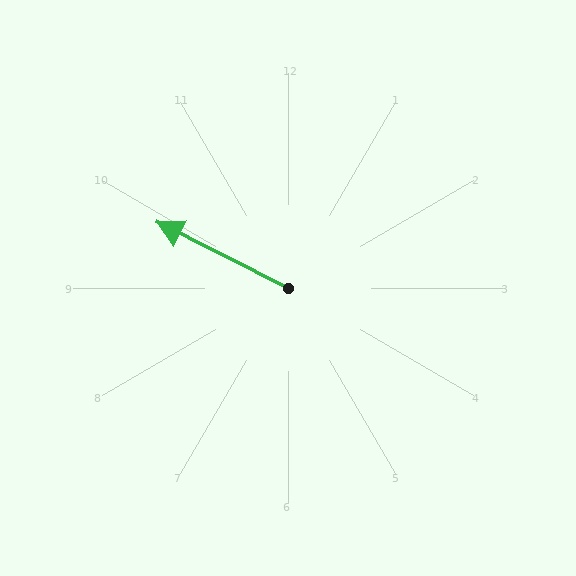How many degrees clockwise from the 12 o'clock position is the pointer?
Approximately 297 degrees.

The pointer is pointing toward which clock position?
Roughly 10 o'clock.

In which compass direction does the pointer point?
Northwest.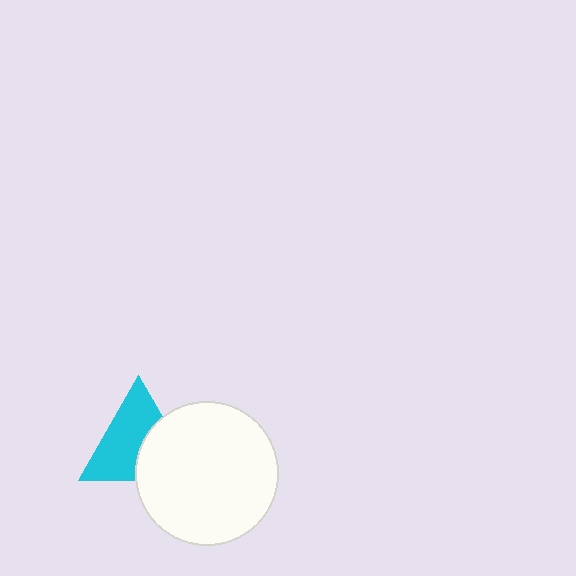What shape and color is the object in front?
The object in front is a white circle.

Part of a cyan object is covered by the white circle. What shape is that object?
It is a triangle.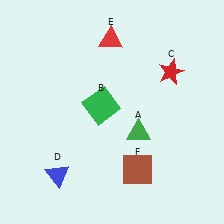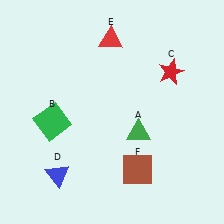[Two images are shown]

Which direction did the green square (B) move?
The green square (B) moved left.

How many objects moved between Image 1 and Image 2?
1 object moved between the two images.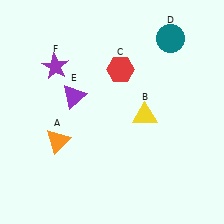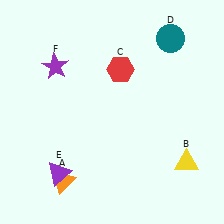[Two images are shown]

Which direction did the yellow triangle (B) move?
The yellow triangle (B) moved down.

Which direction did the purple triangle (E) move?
The purple triangle (E) moved down.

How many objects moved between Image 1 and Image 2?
3 objects moved between the two images.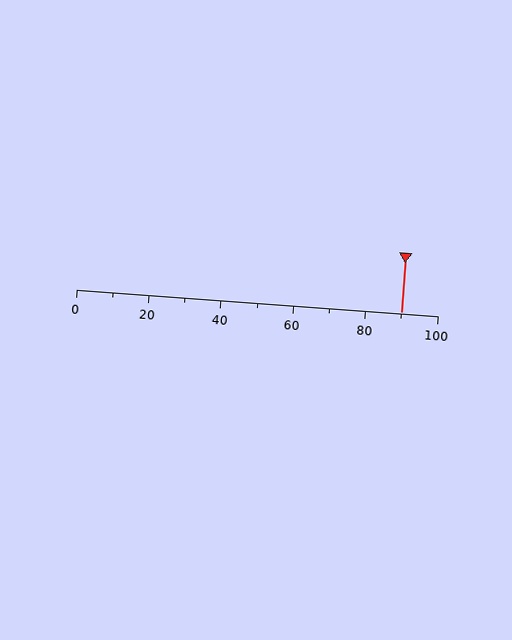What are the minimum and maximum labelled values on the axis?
The axis runs from 0 to 100.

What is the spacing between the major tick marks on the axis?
The major ticks are spaced 20 apart.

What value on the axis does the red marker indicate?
The marker indicates approximately 90.